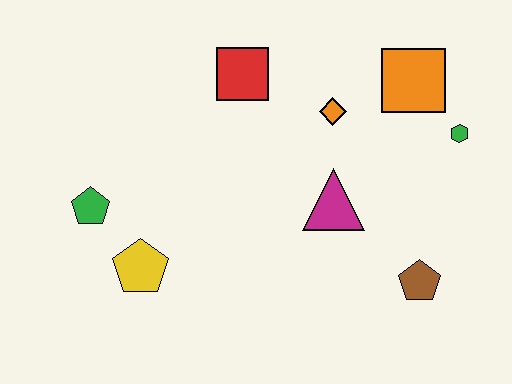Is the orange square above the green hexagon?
Yes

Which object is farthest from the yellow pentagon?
The green hexagon is farthest from the yellow pentagon.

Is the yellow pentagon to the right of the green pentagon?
Yes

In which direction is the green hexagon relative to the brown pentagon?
The green hexagon is above the brown pentagon.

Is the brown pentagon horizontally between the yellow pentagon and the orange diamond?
No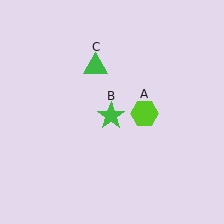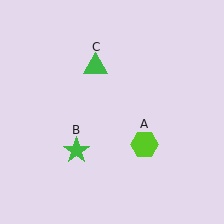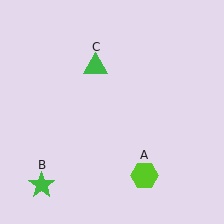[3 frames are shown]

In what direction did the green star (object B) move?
The green star (object B) moved down and to the left.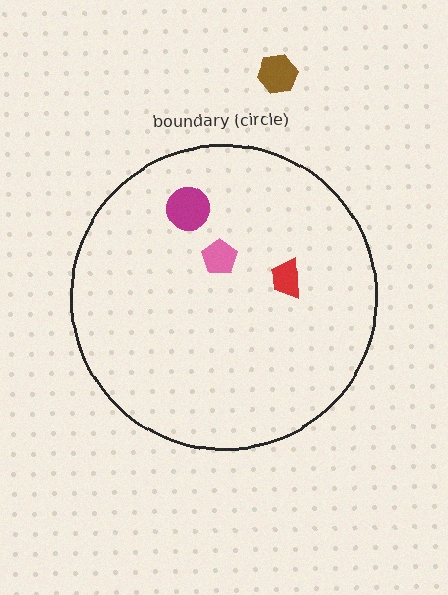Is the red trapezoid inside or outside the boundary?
Inside.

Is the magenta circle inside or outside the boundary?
Inside.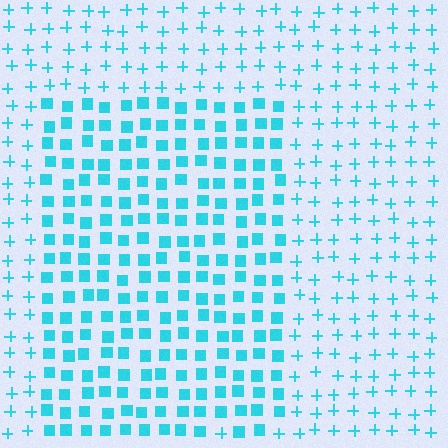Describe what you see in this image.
The image is filled with small cyan elements arranged in a uniform grid. A rectangle-shaped region contains squares, while the surrounding area contains plus signs. The boundary is defined purely by the change in element shape.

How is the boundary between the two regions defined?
The boundary is defined by a change in element shape: squares inside vs. plus signs outside. All elements share the same color and spacing.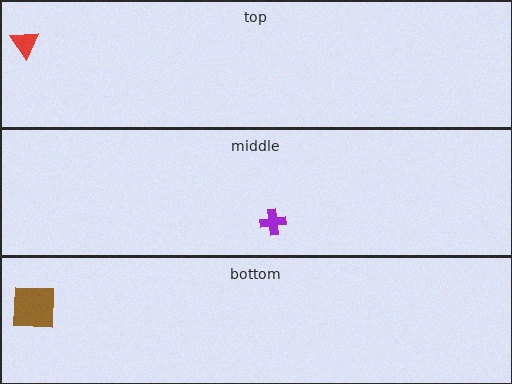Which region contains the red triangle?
The top region.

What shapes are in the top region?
The red triangle.